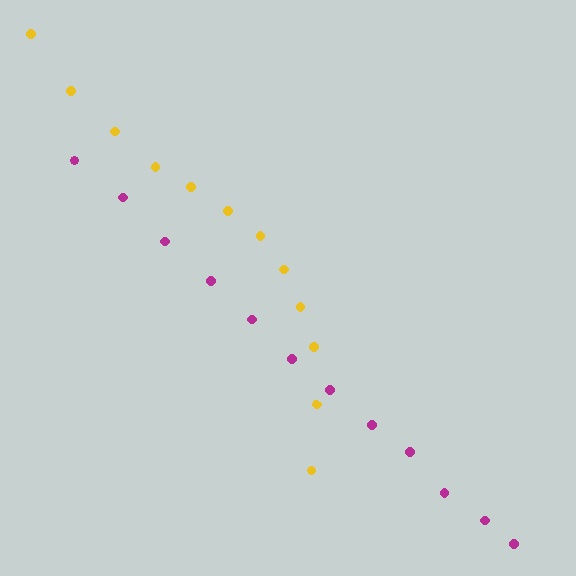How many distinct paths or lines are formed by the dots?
There are 2 distinct paths.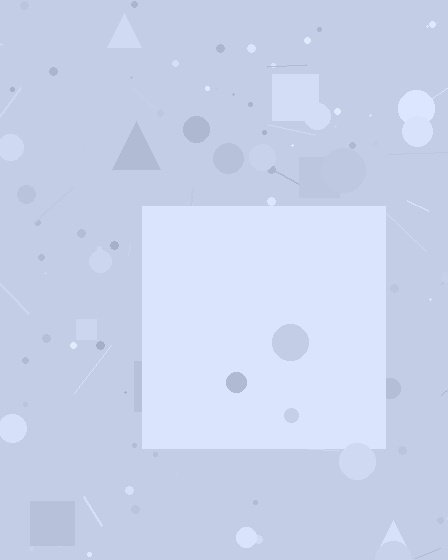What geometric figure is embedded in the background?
A square is embedded in the background.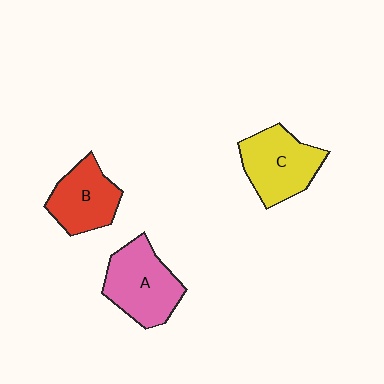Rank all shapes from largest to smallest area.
From largest to smallest: A (pink), C (yellow), B (red).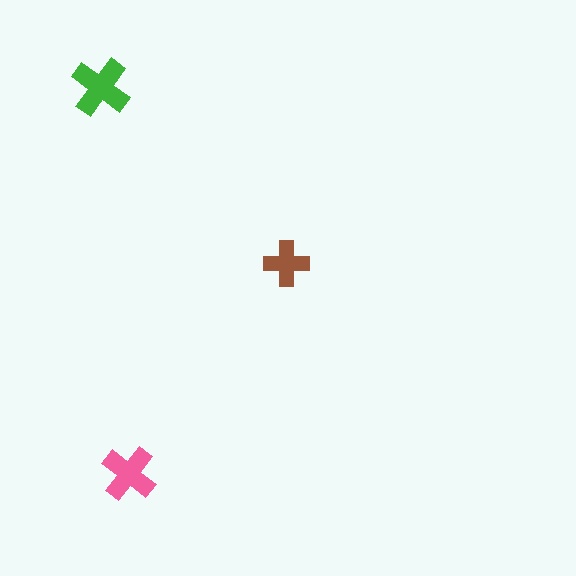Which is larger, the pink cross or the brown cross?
The pink one.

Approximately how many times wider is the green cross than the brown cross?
About 1.5 times wider.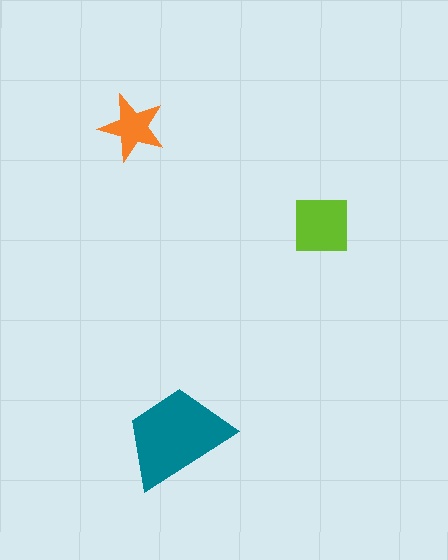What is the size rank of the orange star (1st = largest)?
3rd.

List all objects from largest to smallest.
The teal trapezoid, the lime square, the orange star.